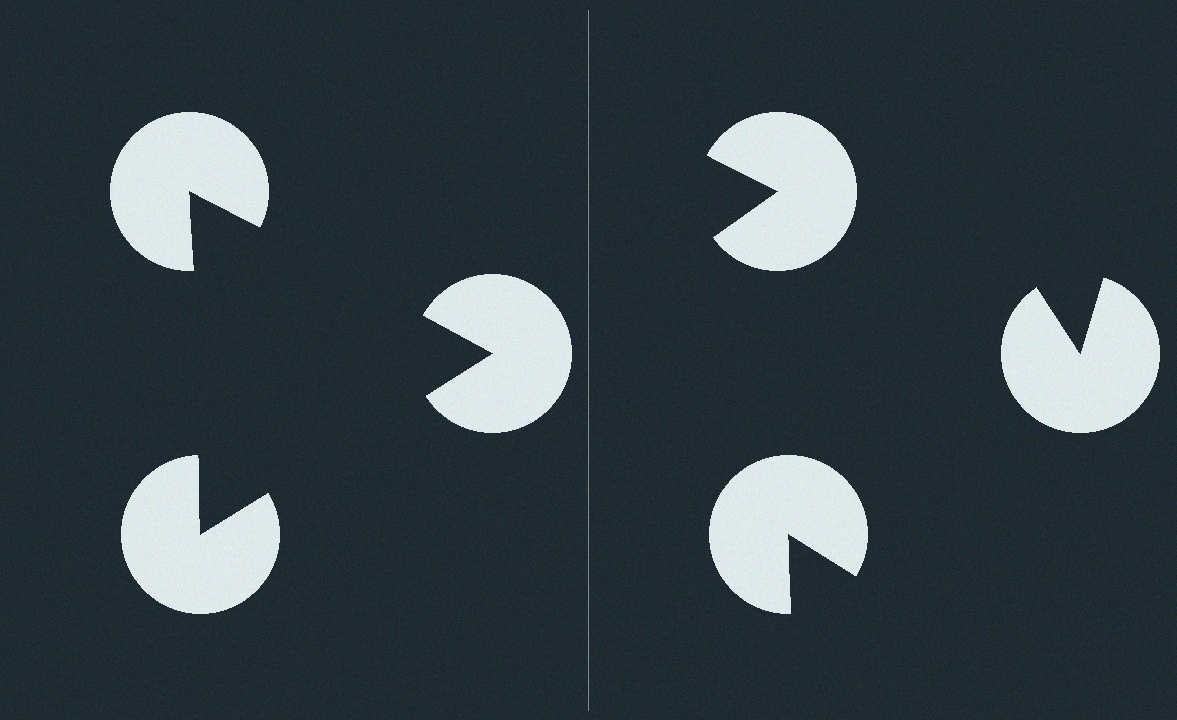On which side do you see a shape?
An illusory triangle appears on the left side. On the right side the wedge cuts are rotated, so no coherent shape forms.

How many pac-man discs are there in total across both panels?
6 — 3 on each side.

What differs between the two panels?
The pac-man discs are positioned identically on both sides; only the wedge orientations differ. On the left they align to a triangle; on the right they are misaligned.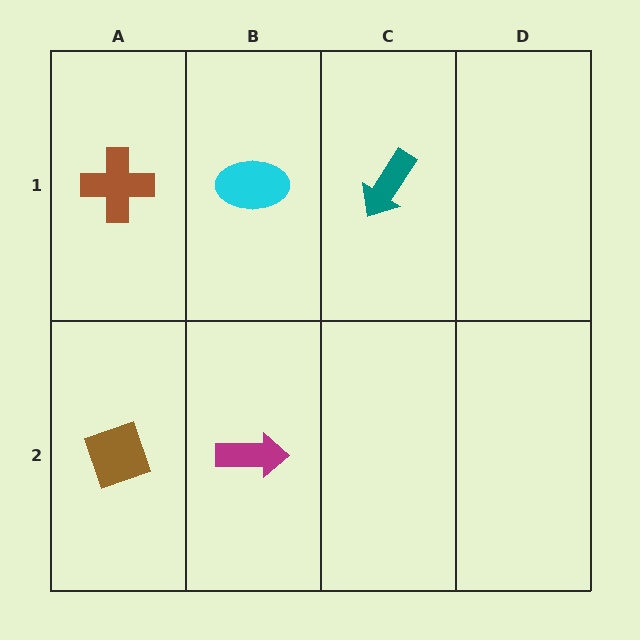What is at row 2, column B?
A magenta arrow.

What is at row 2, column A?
A brown diamond.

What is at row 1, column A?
A brown cross.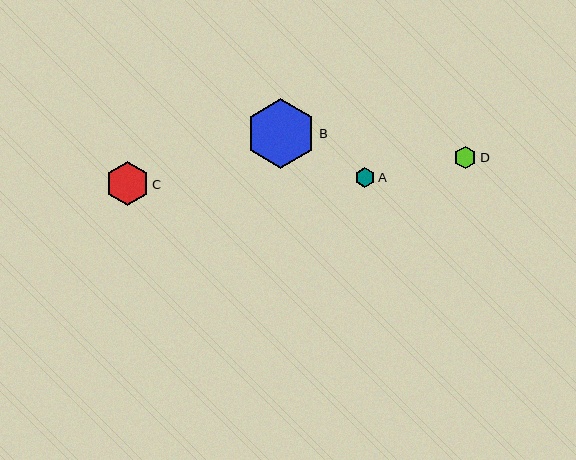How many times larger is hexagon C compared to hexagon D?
Hexagon C is approximately 1.9 times the size of hexagon D.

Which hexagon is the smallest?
Hexagon A is the smallest with a size of approximately 20 pixels.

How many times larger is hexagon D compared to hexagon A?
Hexagon D is approximately 1.1 times the size of hexagon A.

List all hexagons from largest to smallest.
From largest to smallest: B, C, D, A.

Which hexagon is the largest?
Hexagon B is the largest with a size of approximately 70 pixels.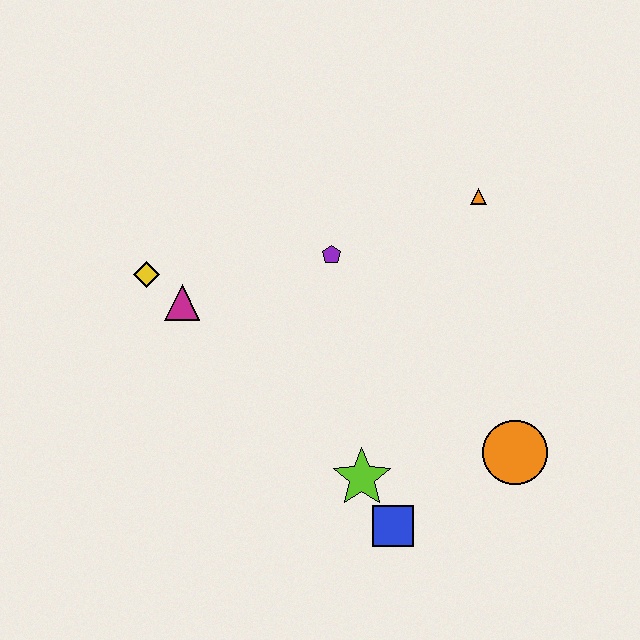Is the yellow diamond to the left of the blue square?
Yes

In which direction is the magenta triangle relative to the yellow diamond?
The magenta triangle is to the right of the yellow diamond.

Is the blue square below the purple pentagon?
Yes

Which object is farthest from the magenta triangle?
The orange circle is farthest from the magenta triangle.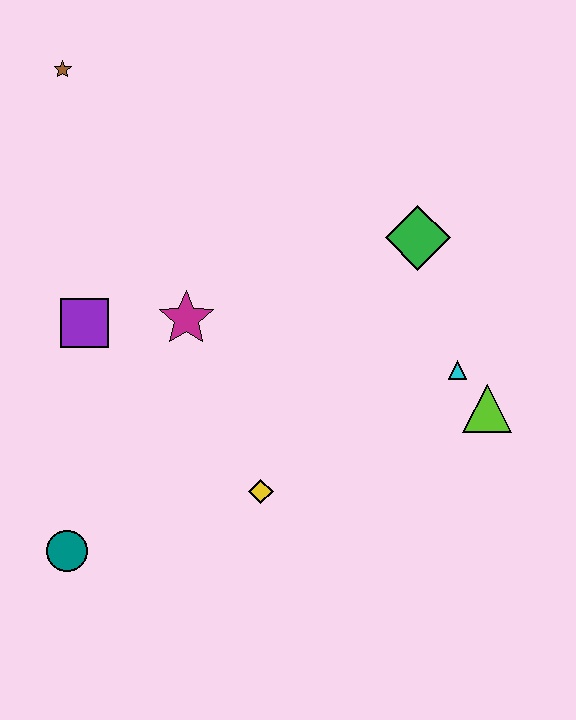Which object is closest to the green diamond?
The cyan triangle is closest to the green diamond.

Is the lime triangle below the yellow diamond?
No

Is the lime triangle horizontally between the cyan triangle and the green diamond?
No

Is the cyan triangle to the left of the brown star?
No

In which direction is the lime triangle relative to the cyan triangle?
The lime triangle is below the cyan triangle.